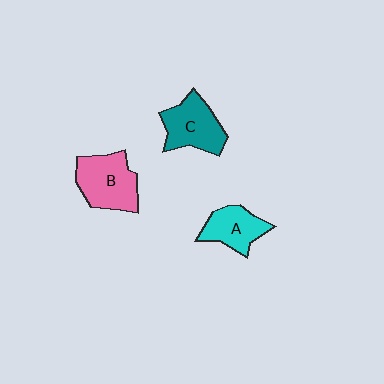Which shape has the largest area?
Shape B (pink).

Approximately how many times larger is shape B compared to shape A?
Approximately 1.4 times.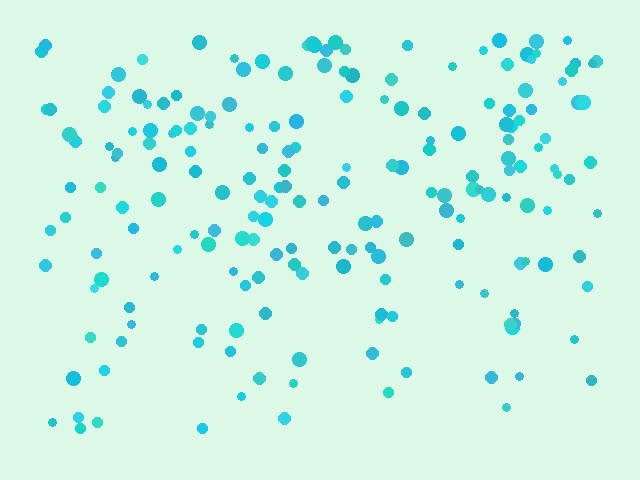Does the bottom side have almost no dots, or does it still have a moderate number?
Still a moderate number, just noticeably fewer than the top.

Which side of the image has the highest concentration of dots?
The top.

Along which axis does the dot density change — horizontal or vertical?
Vertical.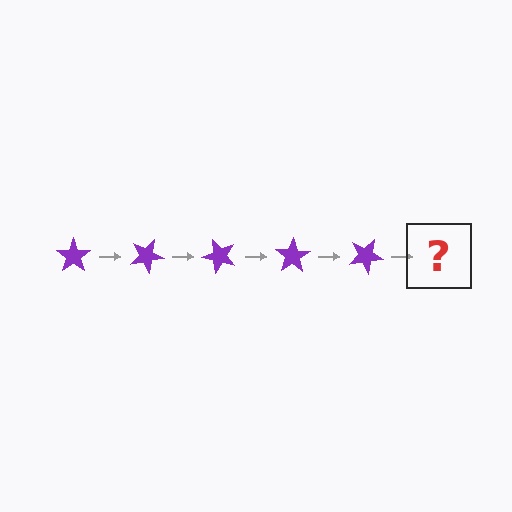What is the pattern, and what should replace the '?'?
The pattern is that the star rotates 25 degrees each step. The '?' should be a purple star rotated 125 degrees.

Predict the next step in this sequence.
The next step is a purple star rotated 125 degrees.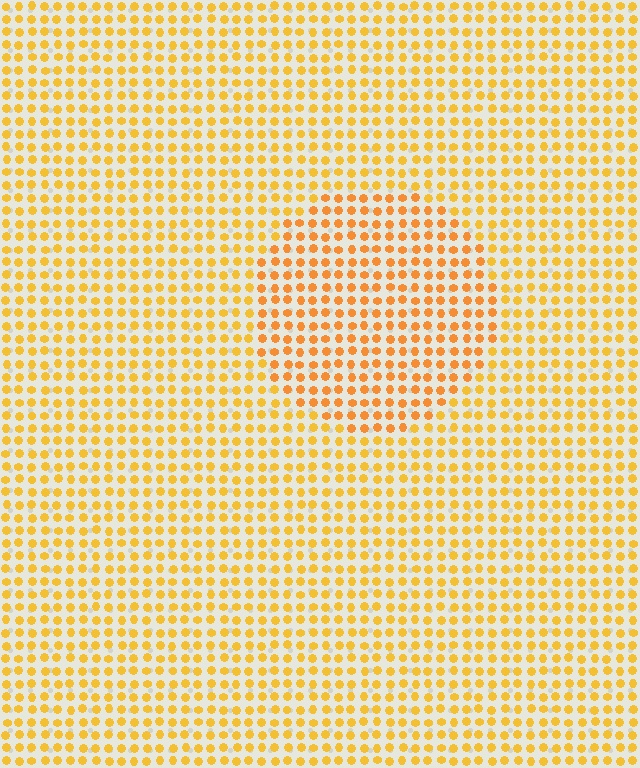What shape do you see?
I see a circle.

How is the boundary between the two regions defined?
The boundary is defined purely by a slight shift in hue (about 16 degrees). Spacing, size, and orientation are identical on both sides.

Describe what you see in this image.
The image is filled with small yellow elements in a uniform arrangement. A circle-shaped region is visible where the elements are tinted to a slightly different hue, forming a subtle color boundary.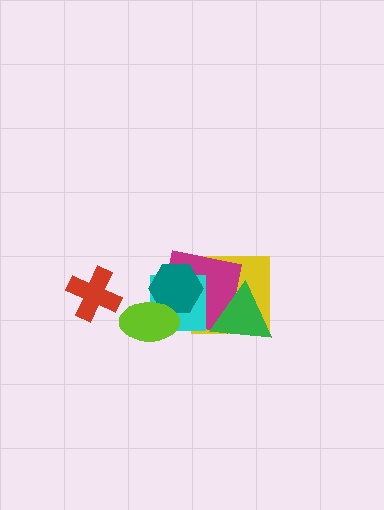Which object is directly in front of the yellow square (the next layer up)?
The magenta square is directly in front of the yellow square.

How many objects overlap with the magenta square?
4 objects overlap with the magenta square.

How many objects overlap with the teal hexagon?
4 objects overlap with the teal hexagon.